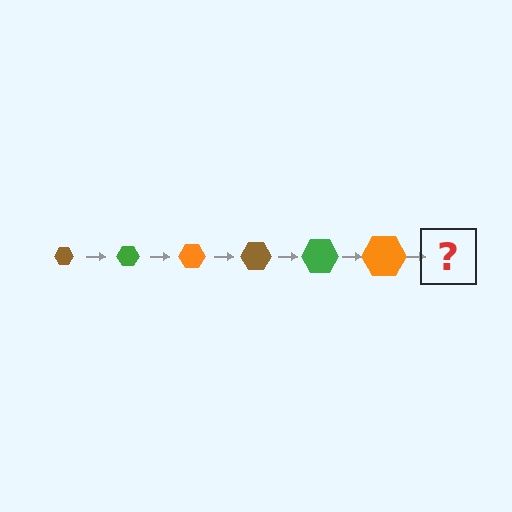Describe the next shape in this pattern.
It should be a brown hexagon, larger than the previous one.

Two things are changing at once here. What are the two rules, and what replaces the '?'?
The two rules are that the hexagon grows larger each step and the color cycles through brown, green, and orange. The '?' should be a brown hexagon, larger than the previous one.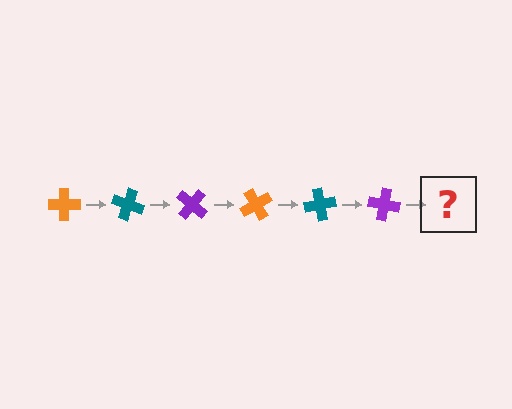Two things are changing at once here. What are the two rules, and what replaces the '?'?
The two rules are that it rotates 20 degrees each step and the color cycles through orange, teal, and purple. The '?' should be an orange cross, rotated 120 degrees from the start.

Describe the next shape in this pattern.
It should be an orange cross, rotated 120 degrees from the start.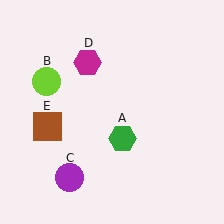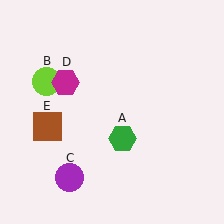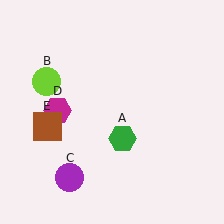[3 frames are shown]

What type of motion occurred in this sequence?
The magenta hexagon (object D) rotated counterclockwise around the center of the scene.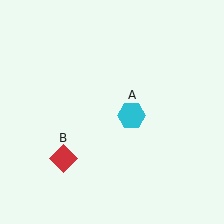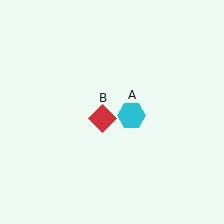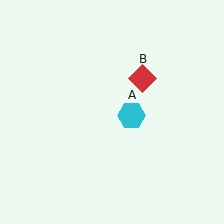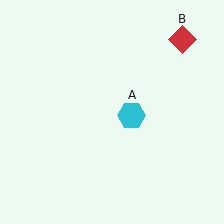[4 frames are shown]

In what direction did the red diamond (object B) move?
The red diamond (object B) moved up and to the right.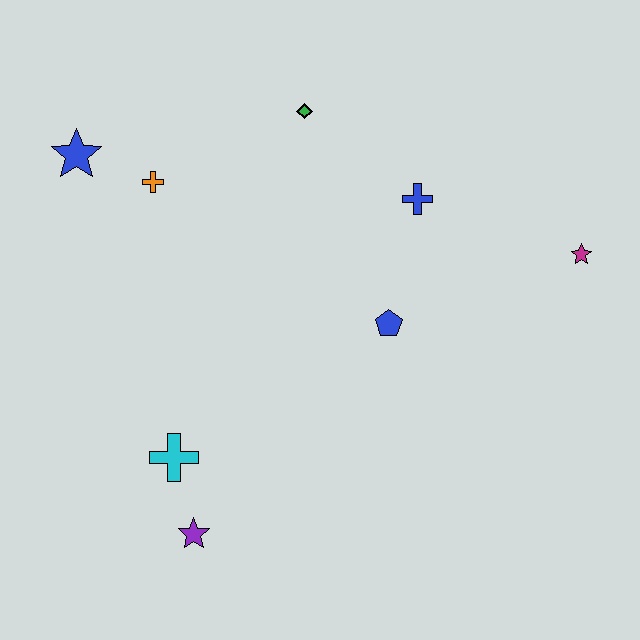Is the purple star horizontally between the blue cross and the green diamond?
No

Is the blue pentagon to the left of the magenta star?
Yes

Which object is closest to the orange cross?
The blue star is closest to the orange cross.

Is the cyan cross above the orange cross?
No